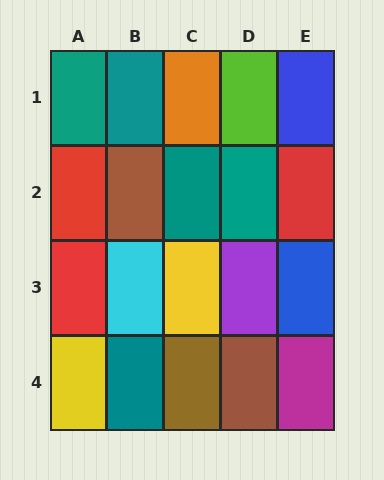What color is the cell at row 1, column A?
Teal.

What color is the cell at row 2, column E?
Red.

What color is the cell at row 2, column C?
Teal.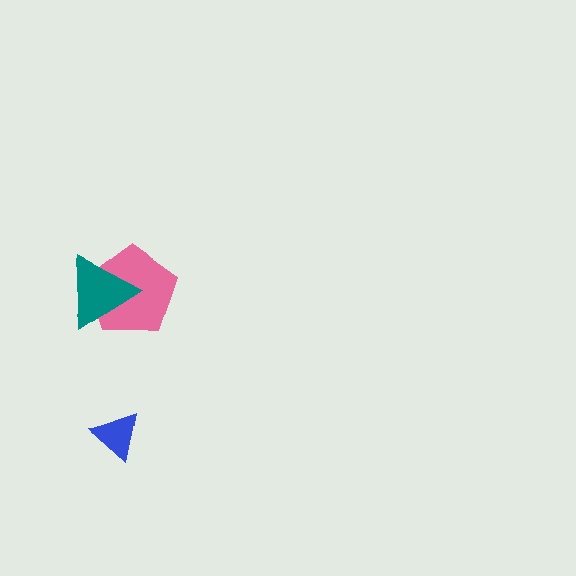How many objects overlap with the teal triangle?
1 object overlaps with the teal triangle.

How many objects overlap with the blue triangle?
0 objects overlap with the blue triangle.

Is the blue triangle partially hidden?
No, no other shape covers it.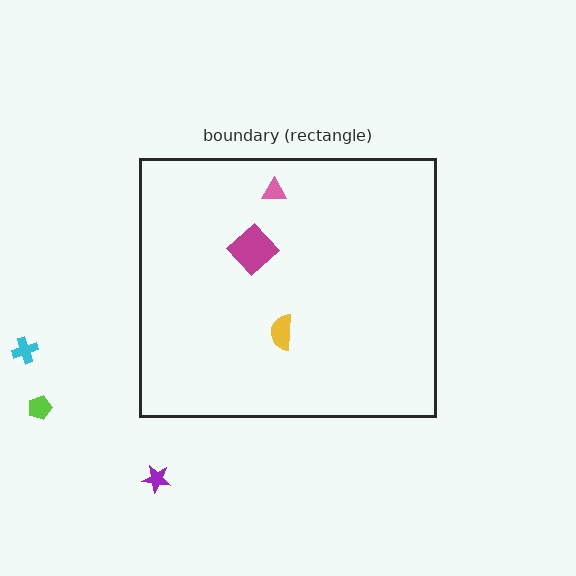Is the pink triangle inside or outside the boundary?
Inside.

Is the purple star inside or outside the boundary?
Outside.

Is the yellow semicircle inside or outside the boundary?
Inside.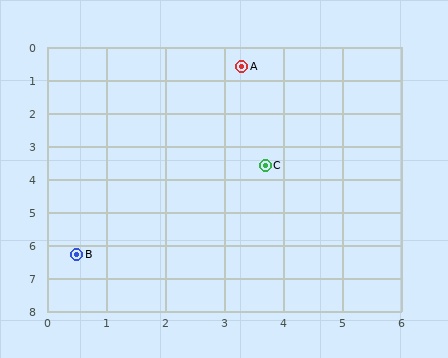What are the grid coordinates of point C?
Point C is at approximately (3.7, 3.6).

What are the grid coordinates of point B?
Point B is at approximately (0.5, 6.3).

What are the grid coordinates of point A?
Point A is at approximately (3.3, 0.6).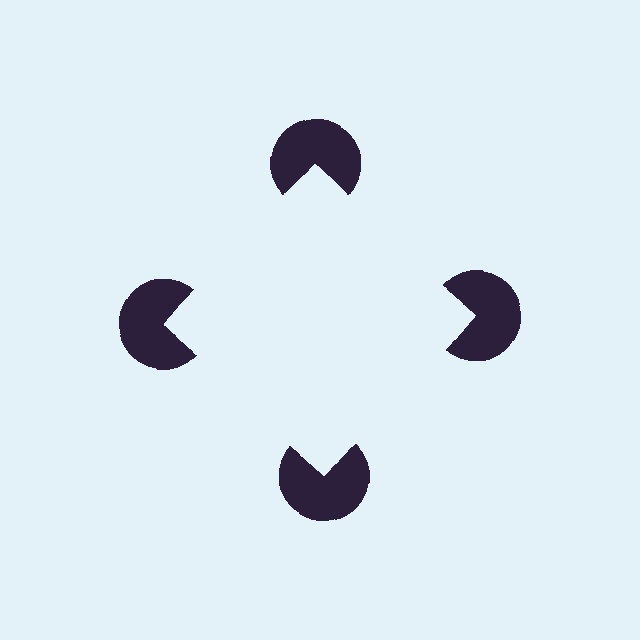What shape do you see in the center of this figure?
An illusory square — its edges are inferred from the aligned wedge cuts in the pac-man discs, not physically drawn.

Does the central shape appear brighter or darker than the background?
It typically appears slightly brighter than the background, even though no actual brightness change is drawn.